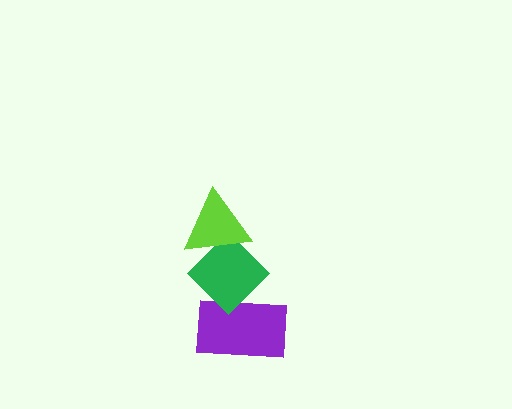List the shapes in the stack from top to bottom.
From top to bottom: the lime triangle, the green diamond, the purple rectangle.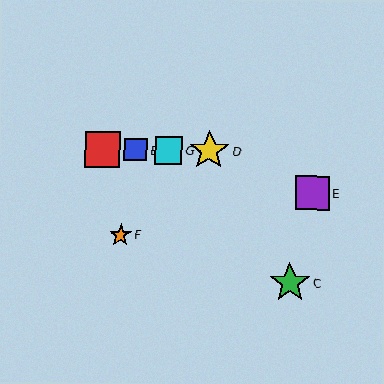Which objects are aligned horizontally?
Objects A, B, D, G are aligned horizontally.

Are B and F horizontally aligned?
No, B is at y≈150 and F is at y≈235.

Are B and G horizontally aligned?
Yes, both are at y≈150.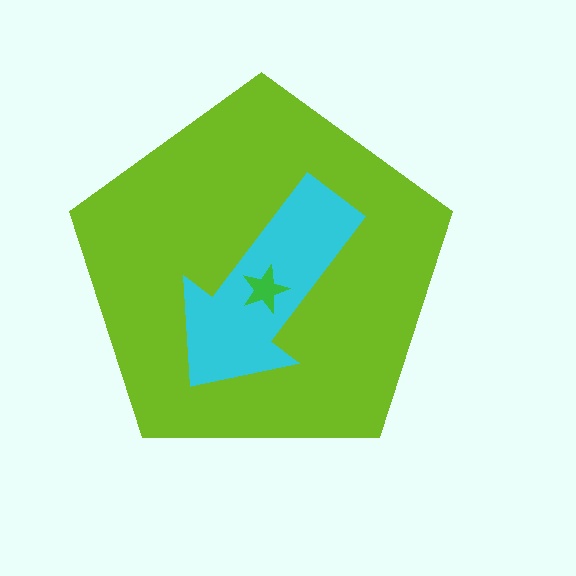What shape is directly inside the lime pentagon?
The cyan arrow.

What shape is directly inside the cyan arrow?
The green star.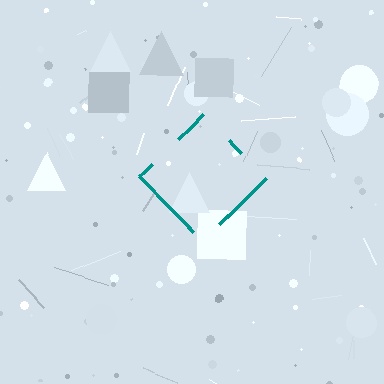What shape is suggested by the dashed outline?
The dashed outline suggests a diamond.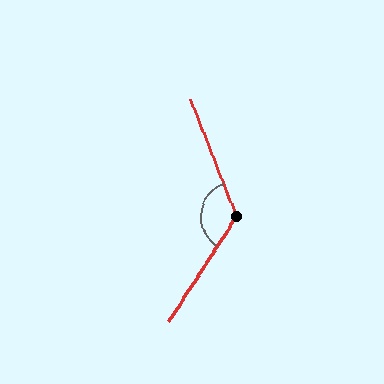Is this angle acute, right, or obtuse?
It is obtuse.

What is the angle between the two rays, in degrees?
Approximately 126 degrees.